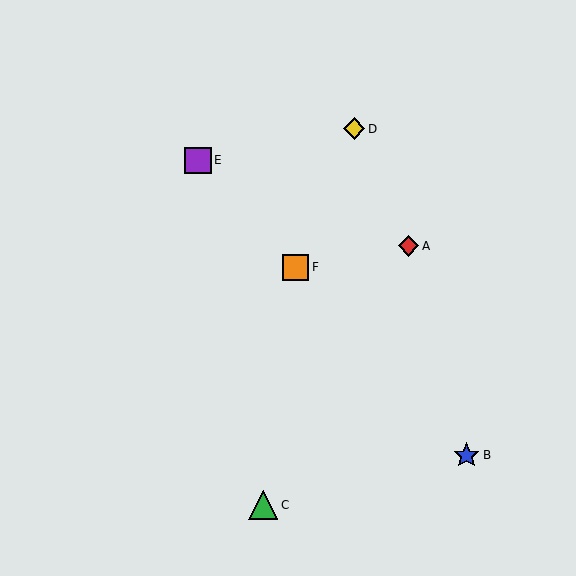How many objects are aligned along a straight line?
3 objects (B, E, F) are aligned along a straight line.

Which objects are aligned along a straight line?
Objects B, E, F are aligned along a straight line.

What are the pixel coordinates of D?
Object D is at (354, 129).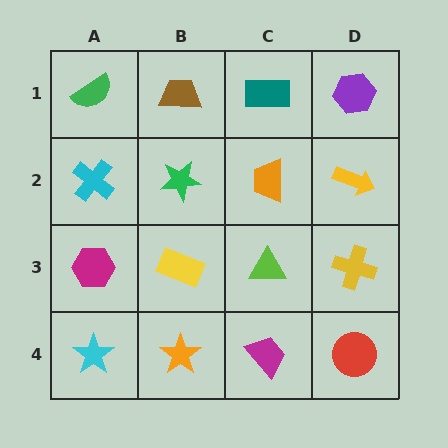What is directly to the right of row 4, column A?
An orange star.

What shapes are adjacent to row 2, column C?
A teal rectangle (row 1, column C), a lime triangle (row 3, column C), a green star (row 2, column B), a yellow arrow (row 2, column D).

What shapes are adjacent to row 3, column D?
A yellow arrow (row 2, column D), a red circle (row 4, column D), a lime triangle (row 3, column C).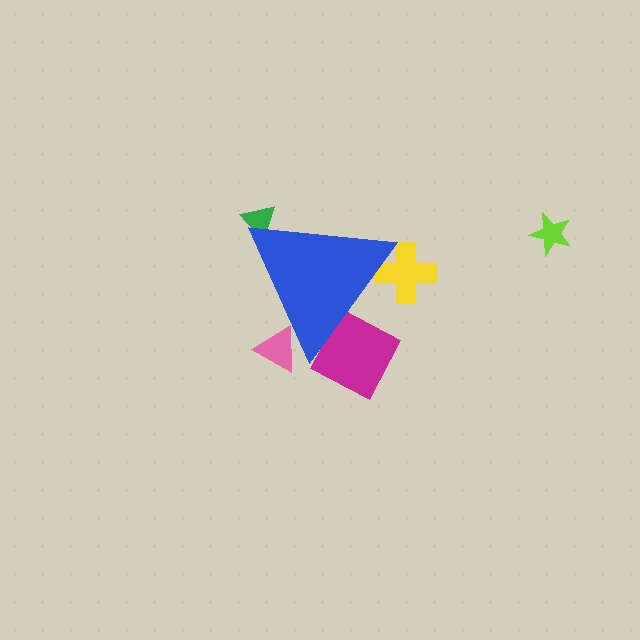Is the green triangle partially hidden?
Yes, the green triangle is partially hidden behind the blue triangle.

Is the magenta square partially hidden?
Yes, the magenta square is partially hidden behind the blue triangle.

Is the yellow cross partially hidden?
Yes, the yellow cross is partially hidden behind the blue triangle.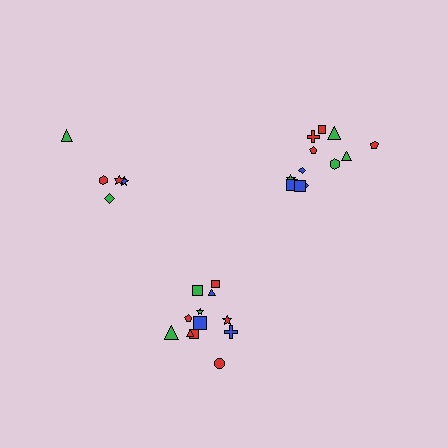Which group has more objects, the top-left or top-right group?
The top-right group.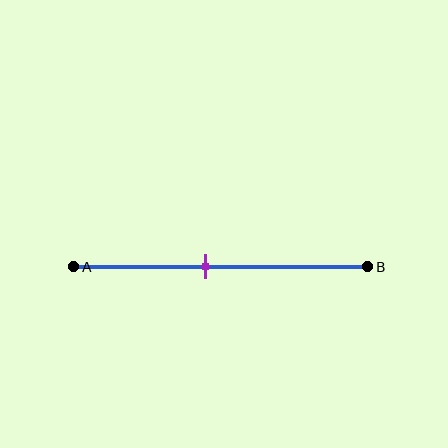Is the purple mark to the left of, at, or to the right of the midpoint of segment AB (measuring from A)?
The purple mark is to the left of the midpoint of segment AB.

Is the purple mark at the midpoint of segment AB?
No, the mark is at about 45% from A, not at the 50% midpoint.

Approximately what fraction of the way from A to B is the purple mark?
The purple mark is approximately 45% of the way from A to B.